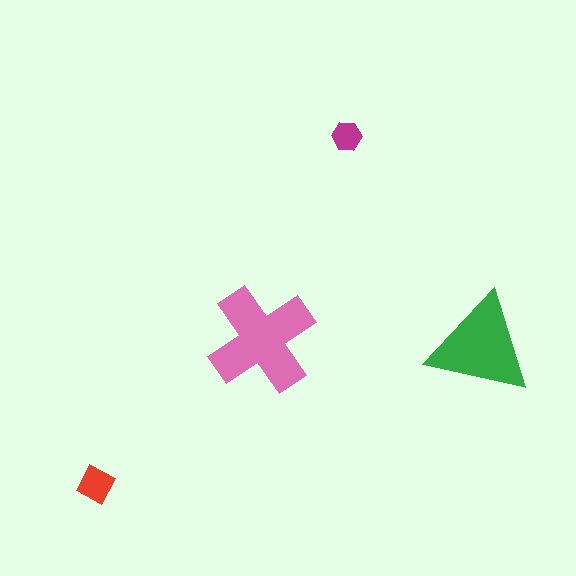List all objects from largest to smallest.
The pink cross, the green triangle, the red diamond, the magenta hexagon.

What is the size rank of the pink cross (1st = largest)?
1st.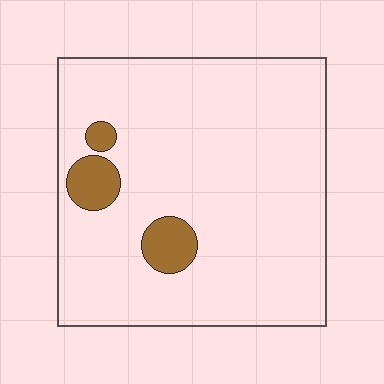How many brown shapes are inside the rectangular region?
3.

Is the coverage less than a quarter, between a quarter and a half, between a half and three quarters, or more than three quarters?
Less than a quarter.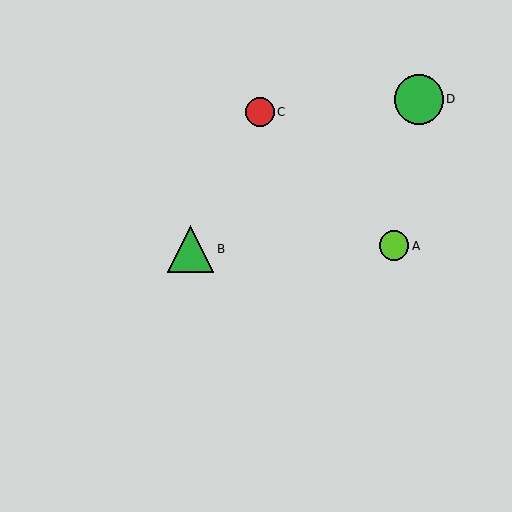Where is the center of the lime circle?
The center of the lime circle is at (394, 246).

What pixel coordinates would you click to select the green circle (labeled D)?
Click at (419, 99) to select the green circle D.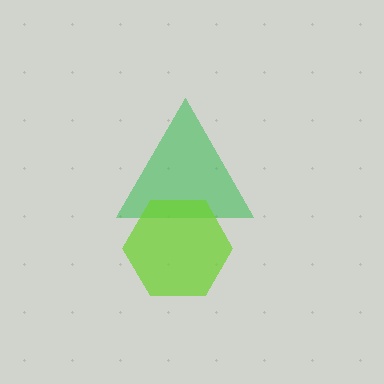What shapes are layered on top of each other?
The layered shapes are: a green triangle, a lime hexagon.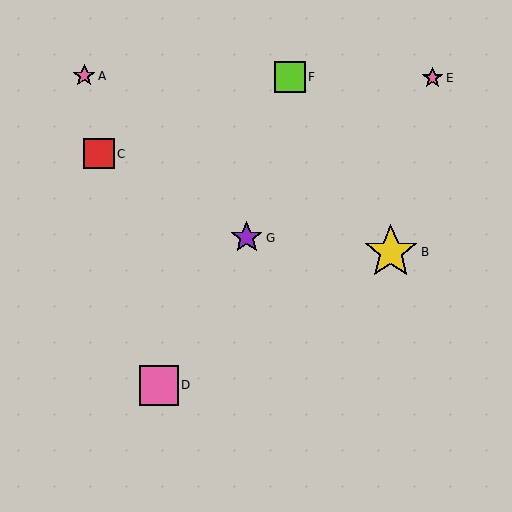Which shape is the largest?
The yellow star (labeled B) is the largest.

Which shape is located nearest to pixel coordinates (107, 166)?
The red square (labeled C) at (99, 154) is nearest to that location.